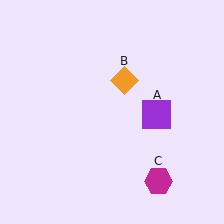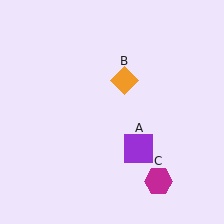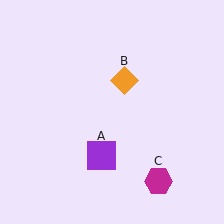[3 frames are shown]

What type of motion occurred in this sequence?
The purple square (object A) rotated clockwise around the center of the scene.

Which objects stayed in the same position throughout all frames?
Orange diamond (object B) and magenta hexagon (object C) remained stationary.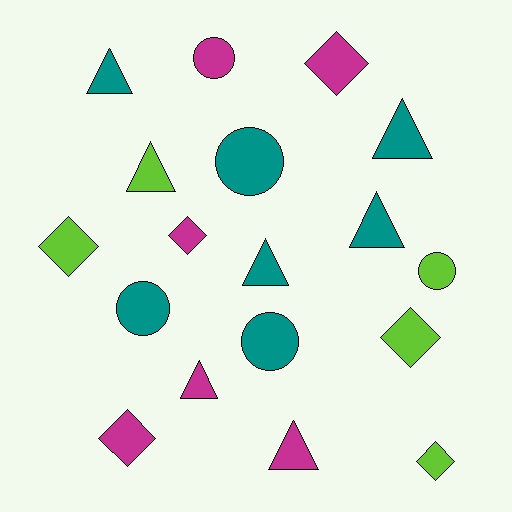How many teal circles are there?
There are 3 teal circles.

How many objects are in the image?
There are 18 objects.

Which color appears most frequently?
Teal, with 7 objects.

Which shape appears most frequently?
Triangle, with 7 objects.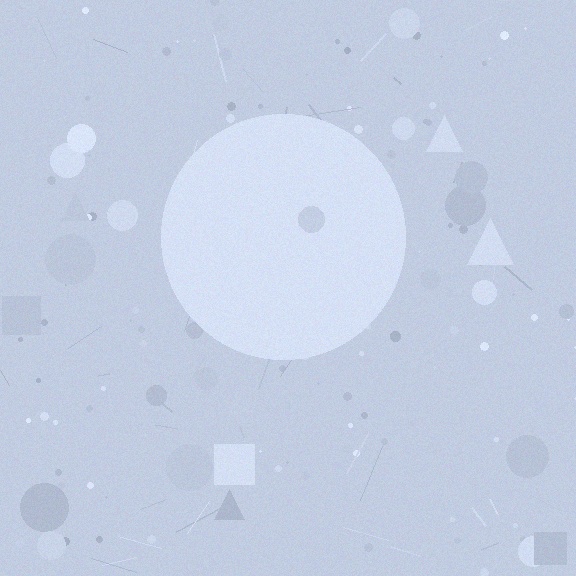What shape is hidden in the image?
A circle is hidden in the image.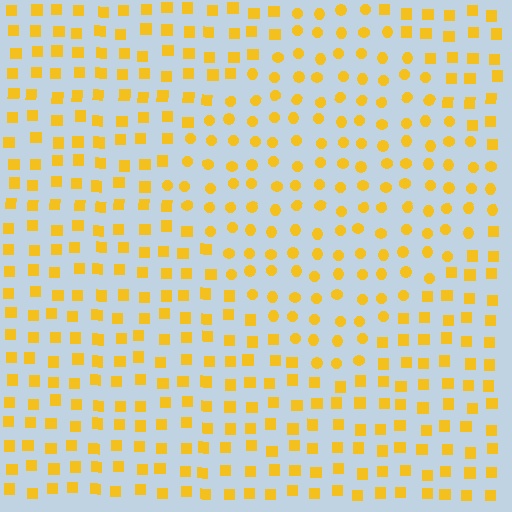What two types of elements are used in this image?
The image uses circles inside the diamond region and squares outside it.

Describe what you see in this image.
The image is filled with small yellow elements arranged in a uniform grid. A diamond-shaped region contains circles, while the surrounding area contains squares. The boundary is defined purely by the change in element shape.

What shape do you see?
I see a diamond.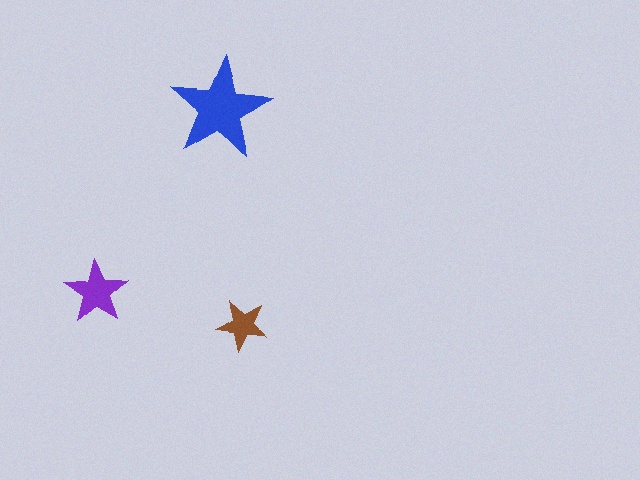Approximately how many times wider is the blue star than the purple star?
About 1.5 times wider.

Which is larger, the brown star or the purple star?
The purple one.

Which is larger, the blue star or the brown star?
The blue one.